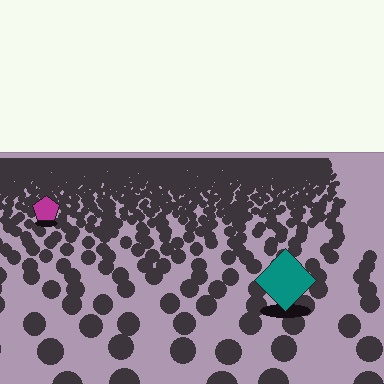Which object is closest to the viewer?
The teal diamond is closest. The texture marks near it are larger and more spread out.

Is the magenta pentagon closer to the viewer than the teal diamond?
No. The teal diamond is closer — you can tell from the texture gradient: the ground texture is coarser near it.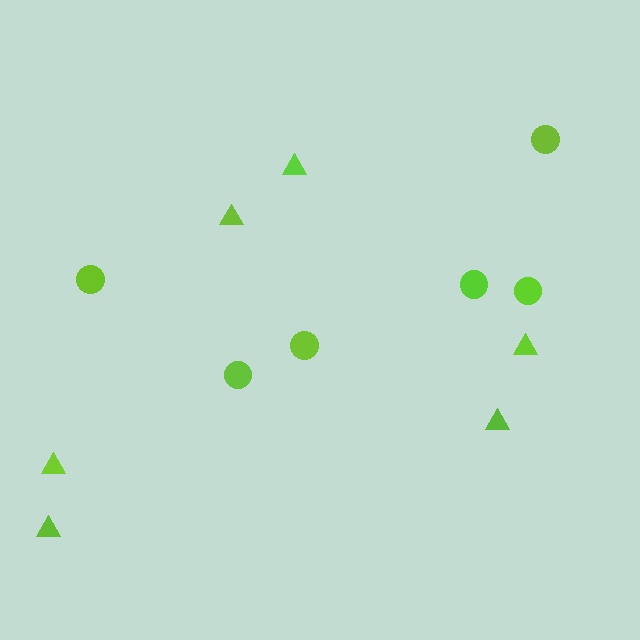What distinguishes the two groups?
There are 2 groups: one group of triangles (6) and one group of circles (6).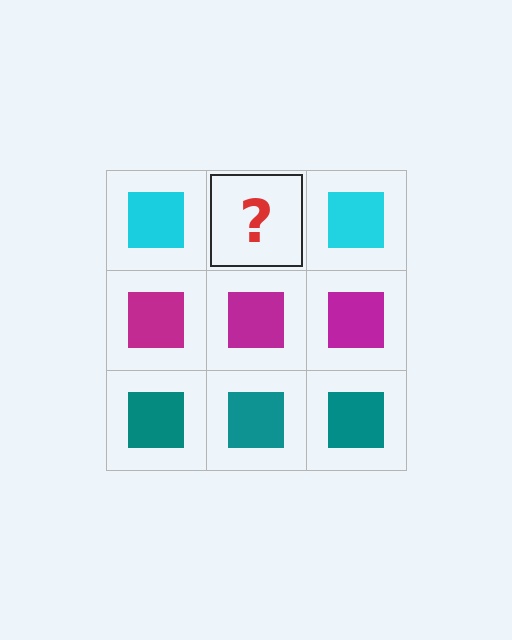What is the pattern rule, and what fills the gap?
The rule is that each row has a consistent color. The gap should be filled with a cyan square.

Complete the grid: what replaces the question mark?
The question mark should be replaced with a cyan square.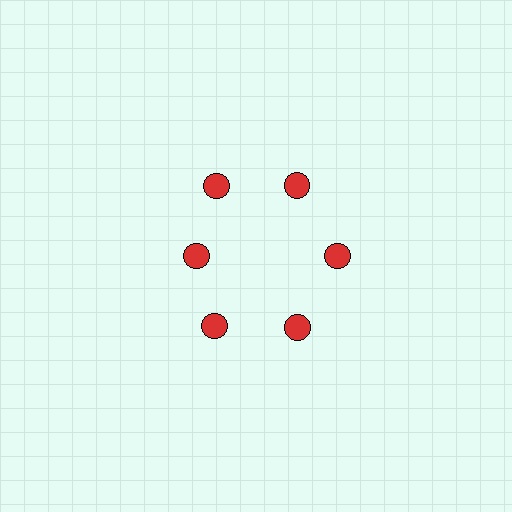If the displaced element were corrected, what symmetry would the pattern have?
It would have 6-fold rotational symmetry — the pattern would map onto itself every 60 degrees.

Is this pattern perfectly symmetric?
No. The 6 red circles are arranged in a ring, but one element near the 9 o'clock position is pulled inward toward the center, breaking the 6-fold rotational symmetry.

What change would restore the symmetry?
The symmetry would be restored by moving it outward, back onto the ring so that all 6 circles sit at equal angles and equal distance from the center.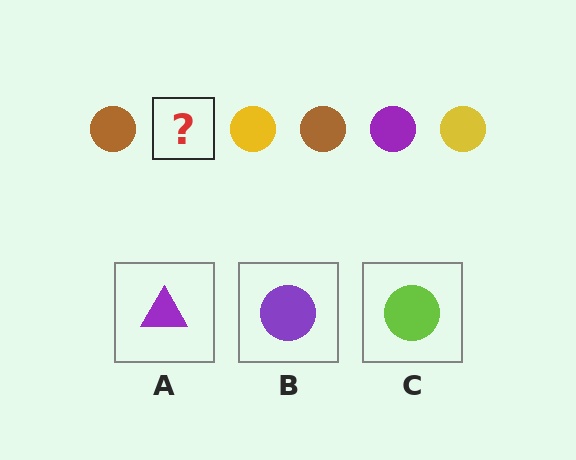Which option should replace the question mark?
Option B.